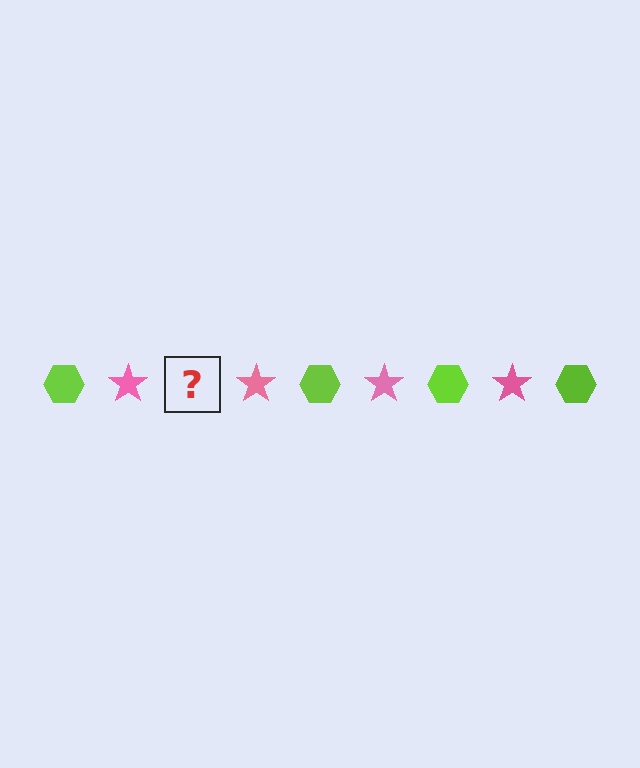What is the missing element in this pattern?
The missing element is a lime hexagon.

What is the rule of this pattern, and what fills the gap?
The rule is that the pattern alternates between lime hexagon and pink star. The gap should be filled with a lime hexagon.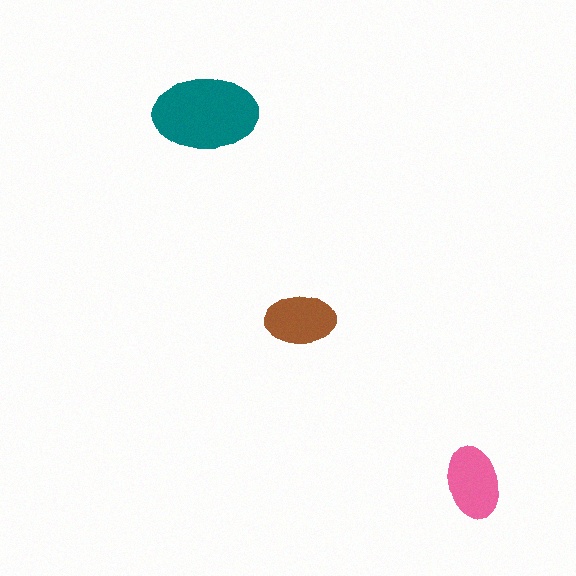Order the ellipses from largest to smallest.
the teal one, the pink one, the brown one.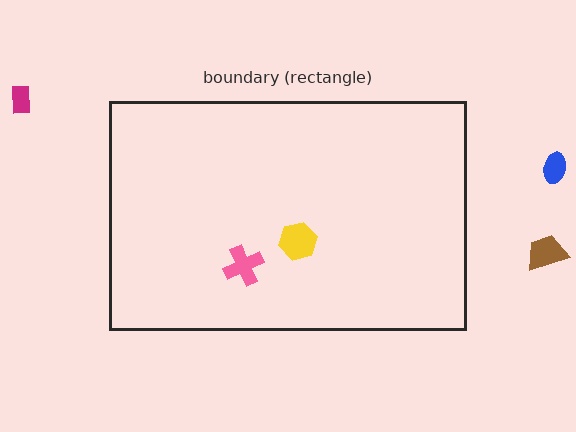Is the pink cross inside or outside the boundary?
Inside.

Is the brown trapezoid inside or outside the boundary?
Outside.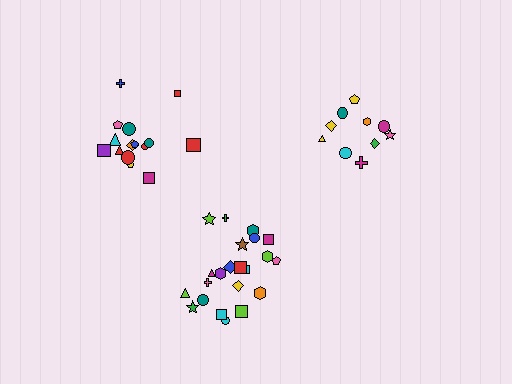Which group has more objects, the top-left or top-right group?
The top-left group.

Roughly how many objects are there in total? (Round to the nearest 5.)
Roughly 45 objects in total.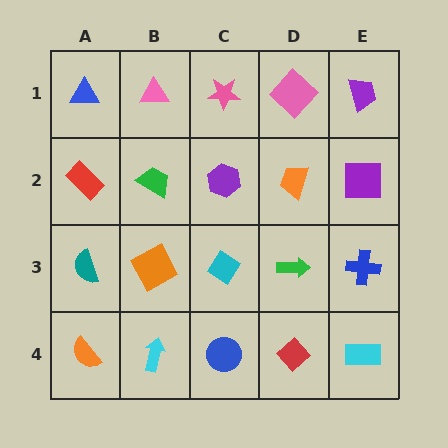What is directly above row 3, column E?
A purple square.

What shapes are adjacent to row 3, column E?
A purple square (row 2, column E), a cyan rectangle (row 4, column E), a green arrow (row 3, column D).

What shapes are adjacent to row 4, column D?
A green arrow (row 3, column D), a blue circle (row 4, column C), a cyan rectangle (row 4, column E).